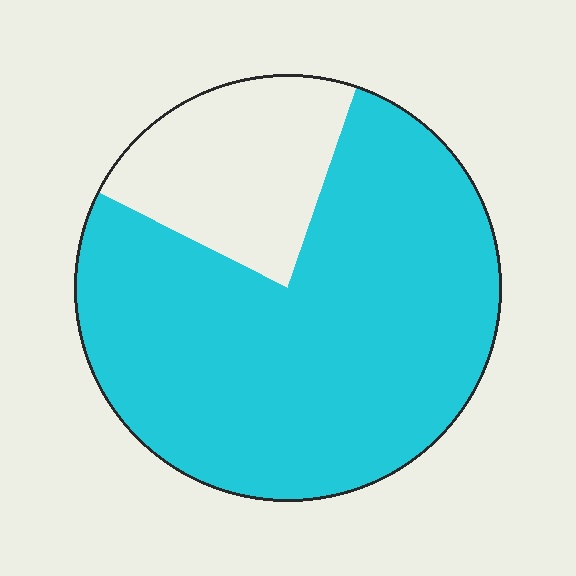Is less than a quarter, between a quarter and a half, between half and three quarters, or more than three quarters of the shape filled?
More than three quarters.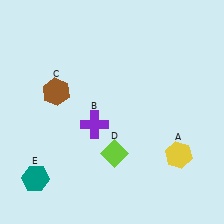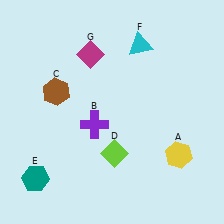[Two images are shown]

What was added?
A cyan triangle (F), a magenta diamond (G) were added in Image 2.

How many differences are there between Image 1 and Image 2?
There are 2 differences between the two images.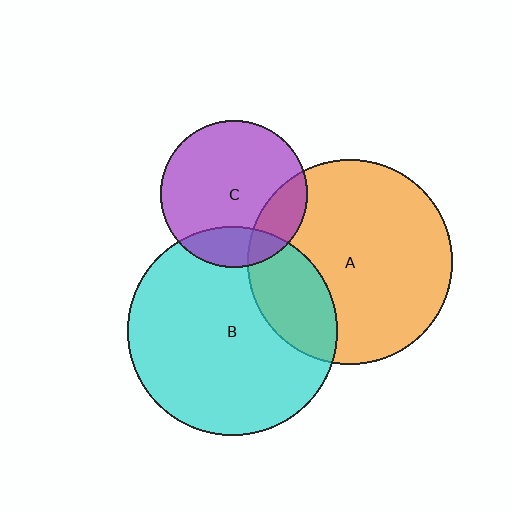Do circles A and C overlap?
Yes.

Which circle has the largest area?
Circle B (cyan).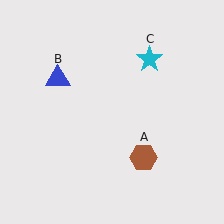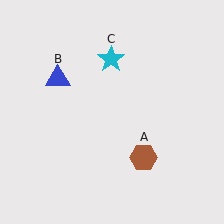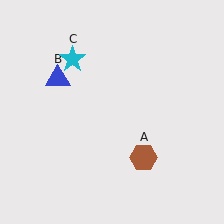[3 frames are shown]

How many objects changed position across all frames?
1 object changed position: cyan star (object C).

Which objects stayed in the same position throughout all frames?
Brown hexagon (object A) and blue triangle (object B) remained stationary.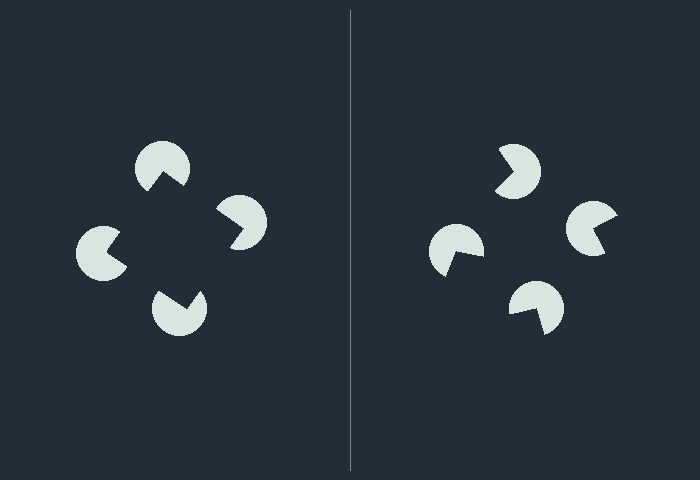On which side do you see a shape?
An illusory square appears on the left side. On the right side the wedge cuts are rotated, so no coherent shape forms.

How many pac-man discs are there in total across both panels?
8 — 4 on each side.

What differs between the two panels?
The pac-man discs are positioned identically on both sides; only the wedge orientations differ. On the left they align to a square; on the right they are misaligned.